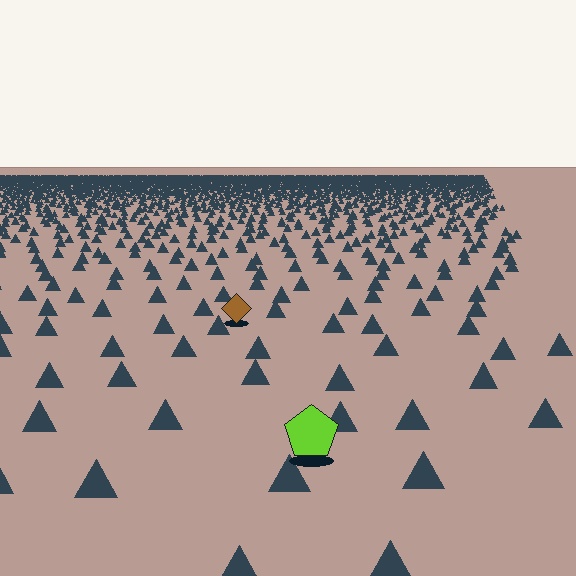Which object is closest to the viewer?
The lime pentagon is closest. The texture marks near it are larger and more spread out.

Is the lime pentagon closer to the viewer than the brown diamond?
Yes. The lime pentagon is closer — you can tell from the texture gradient: the ground texture is coarser near it.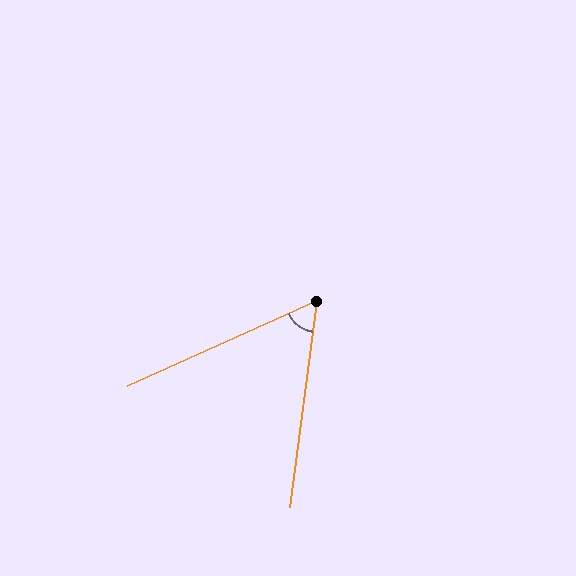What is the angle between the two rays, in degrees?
Approximately 58 degrees.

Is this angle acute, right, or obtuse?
It is acute.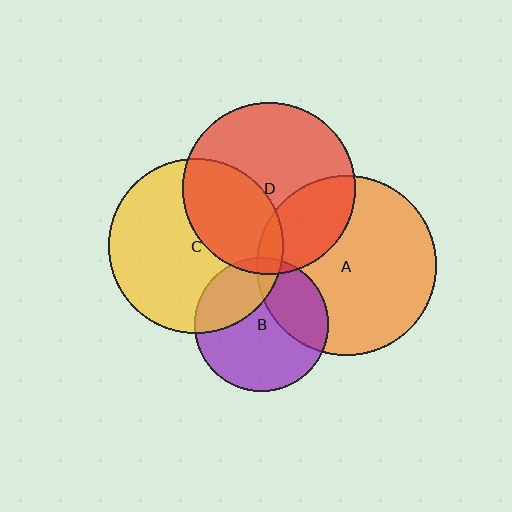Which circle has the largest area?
Circle A (orange).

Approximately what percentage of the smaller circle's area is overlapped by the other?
Approximately 30%.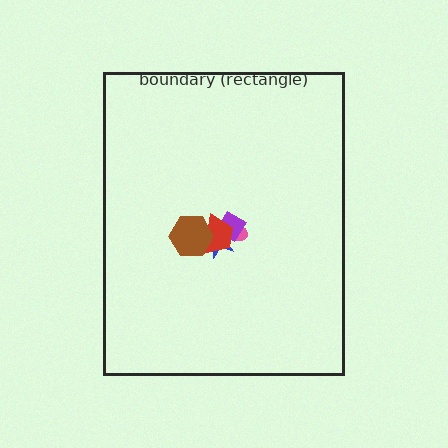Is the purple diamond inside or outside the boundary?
Inside.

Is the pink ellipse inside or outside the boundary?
Inside.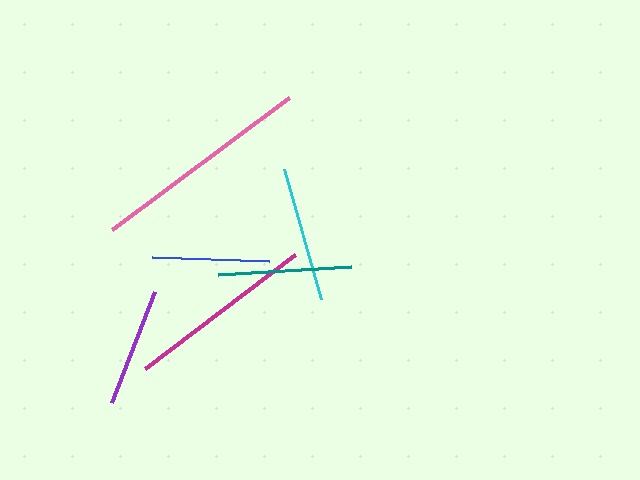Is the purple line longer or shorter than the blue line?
The purple line is longer than the blue line.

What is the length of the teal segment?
The teal segment is approximately 134 pixels long.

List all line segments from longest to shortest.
From longest to shortest: pink, magenta, cyan, teal, purple, blue.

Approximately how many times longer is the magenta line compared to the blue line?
The magenta line is approximately 1.6 times the length of the blue line.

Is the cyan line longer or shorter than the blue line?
The cyan line is longer than the blue line.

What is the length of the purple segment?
The purple segment is approximately 120 pixels long.